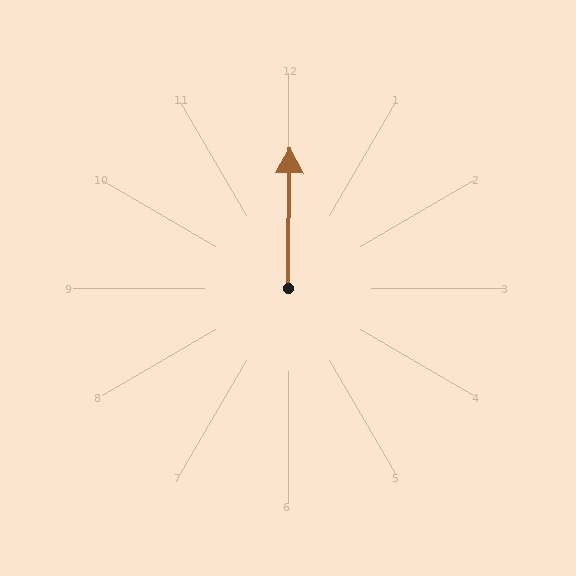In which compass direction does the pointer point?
North.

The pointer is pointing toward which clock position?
Roughly 12 o'clock.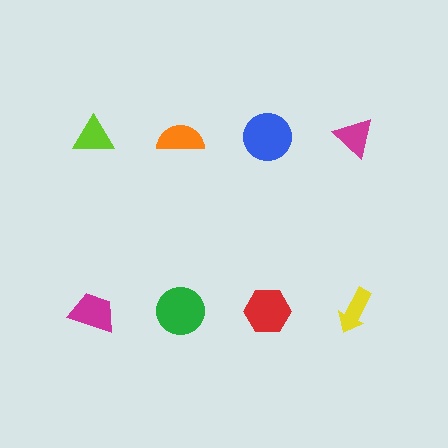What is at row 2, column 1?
A magenta trapezoid.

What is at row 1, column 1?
A lime triangle.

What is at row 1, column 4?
A magenta triangle.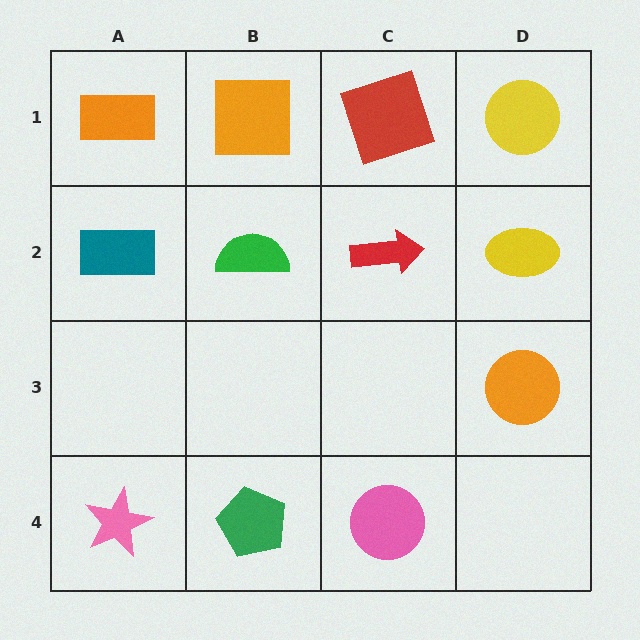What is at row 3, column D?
An orange circle.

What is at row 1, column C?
A red square.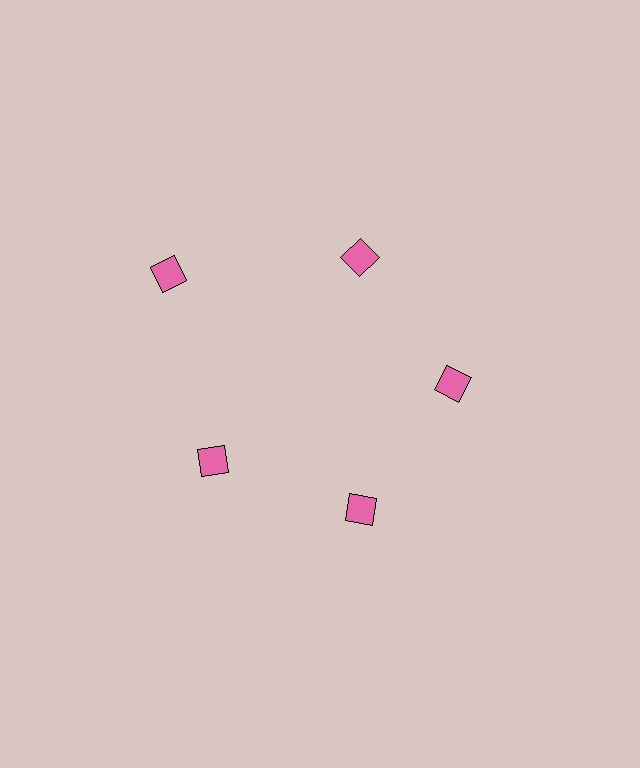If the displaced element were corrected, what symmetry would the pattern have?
It would have 5-fold rotational symmetry — the pattern would map onto itself every 72 degrees.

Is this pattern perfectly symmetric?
No. The 5 pink diamonds are arranged in a ring, but one element near the 10 o'clock position is pushed outward from the center, breaking the 5-fold rotational symmetry.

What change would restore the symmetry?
The symmetry would be restored by moving it inward, back onto the ring so that all 5 diamonds sit at equal angles and equal distance from the center.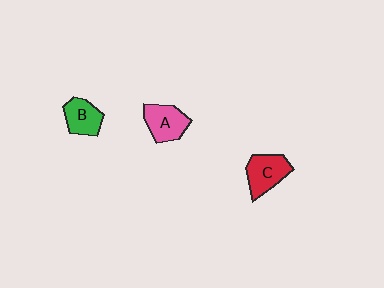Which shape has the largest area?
Shape C (red).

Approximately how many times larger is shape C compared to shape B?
Approximately 1.2 times.